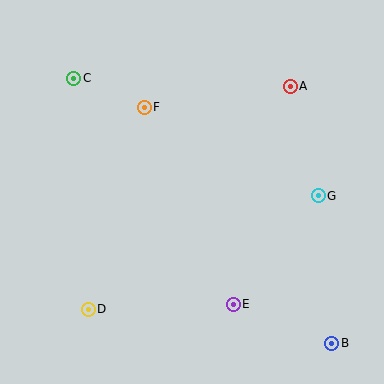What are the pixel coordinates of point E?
Point E is at (233, 304).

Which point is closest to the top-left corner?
Point C is closest to the top-left corner.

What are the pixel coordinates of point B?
Point B is at (332, 343).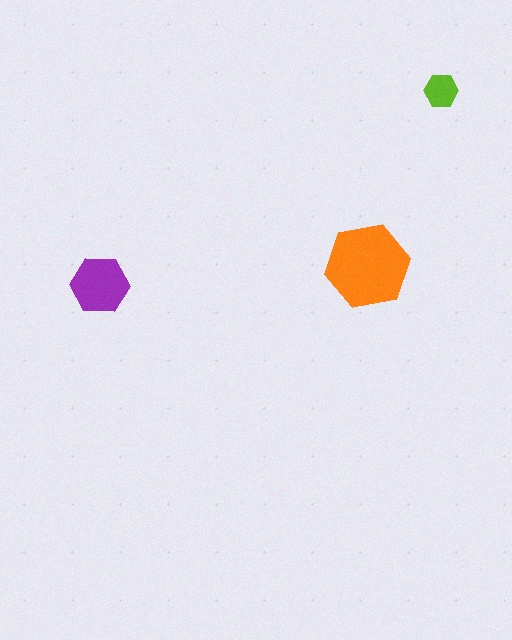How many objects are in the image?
There are 3 objects in the image.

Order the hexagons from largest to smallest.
the orange one, the purple one, the lime one.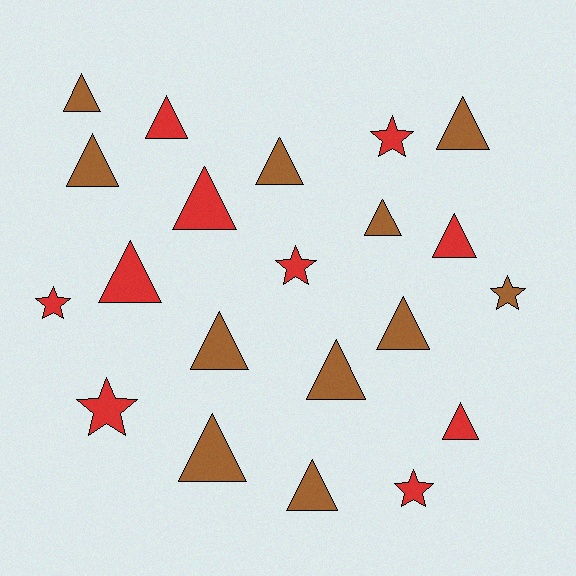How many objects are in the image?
There are 21 objects.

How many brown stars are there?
There is 1 brown star.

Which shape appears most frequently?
Triangle, with 15 objects.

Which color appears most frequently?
Brown, with 11 objects.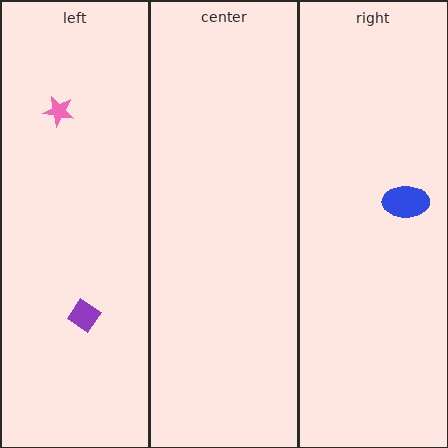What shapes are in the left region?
The purple diamond, the pink star.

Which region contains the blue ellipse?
The right region.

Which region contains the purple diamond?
The left region.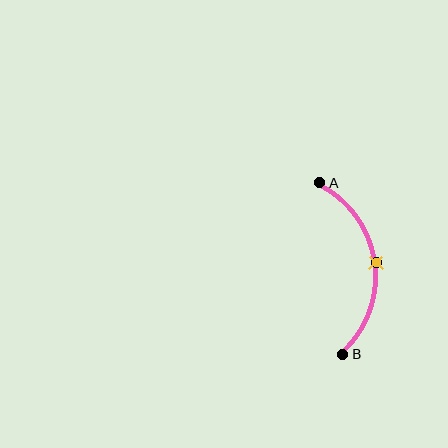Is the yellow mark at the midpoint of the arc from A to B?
Yes. The yellow mark lies on the arc at equal arc-length from both A and B — it is the arc midpoint.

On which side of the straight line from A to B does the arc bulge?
The arc bulges to the right of the straight line connecting A and B.